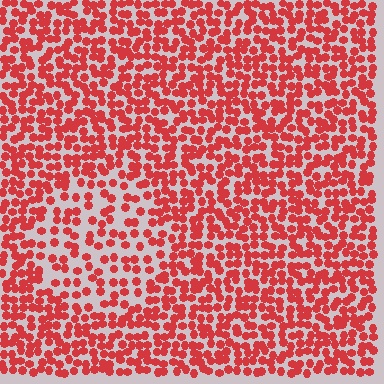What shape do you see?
I see a circle.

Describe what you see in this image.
The image contains small red elements arranged at two different densities. A circle-shaped region is visible where the elements are less densely packed than the surrounding area.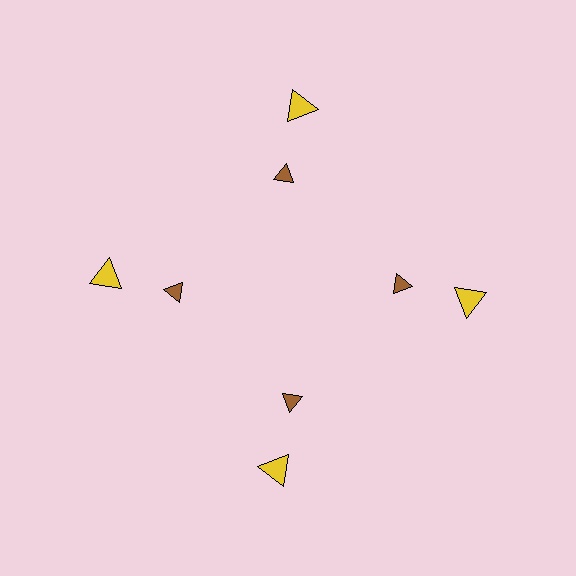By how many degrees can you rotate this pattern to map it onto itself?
The pattern maps onto itself every 90 degrees of rotation.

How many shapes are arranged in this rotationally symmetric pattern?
There are 8 shapes, arranged in 4 groups of 2.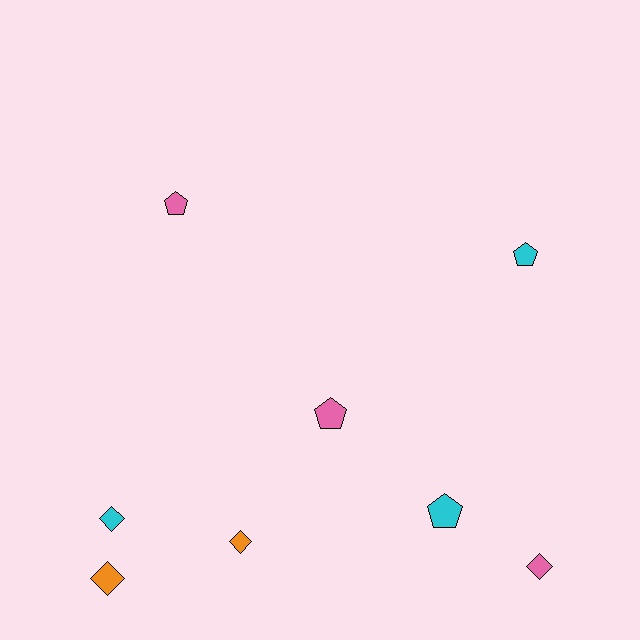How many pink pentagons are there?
There are 2 pink pentagons.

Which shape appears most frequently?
Pentagon, with 4 objects.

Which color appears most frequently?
Cyan, with 3 objects.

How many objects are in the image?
There are 8 objects.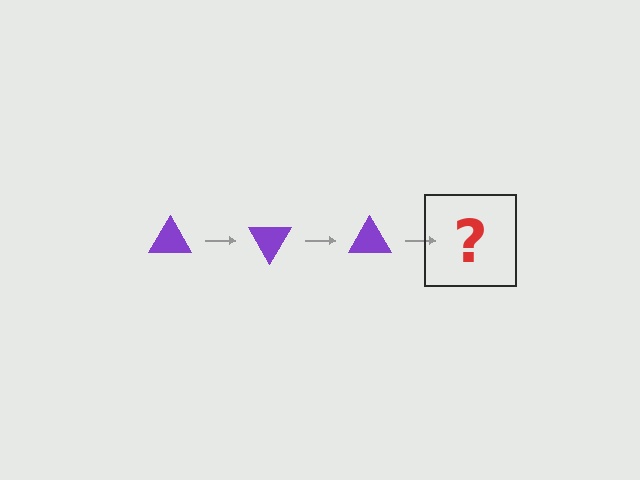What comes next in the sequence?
The next element should be a purple triangle rotated 180 degrees.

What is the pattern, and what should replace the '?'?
The pattern is that the triangle rotates 60 degrees each step. The '?' should be a purple triangle rotated 180 degrees.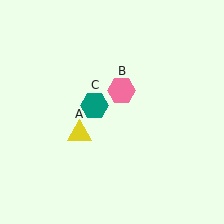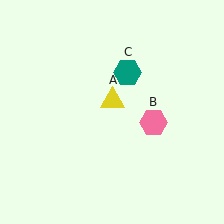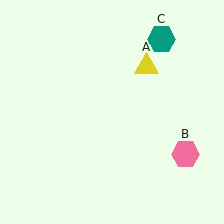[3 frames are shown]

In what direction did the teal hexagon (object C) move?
The teal hexagon (object C) moved up and to the right.